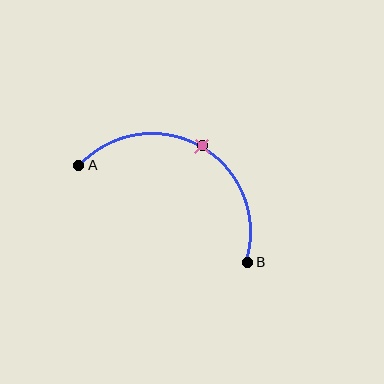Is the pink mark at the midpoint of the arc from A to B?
Yes. The pink mark lies on the arc at equal arc-length from both A and B — it is the arc midpoint.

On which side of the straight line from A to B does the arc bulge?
The arc bulges above the straight line connecting A and B.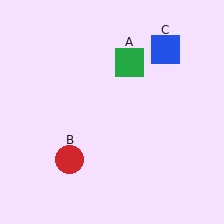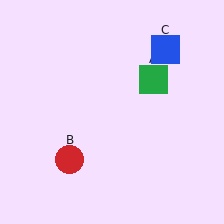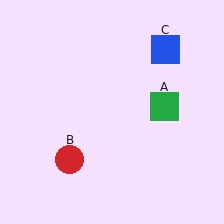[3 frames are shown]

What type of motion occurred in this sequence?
The green square (object A) rotated clockwise around the center of the scene.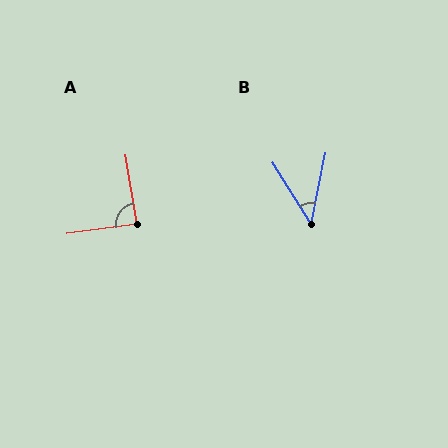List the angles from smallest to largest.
B (44°), A (88°).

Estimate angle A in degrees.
Approximately 88 degrees.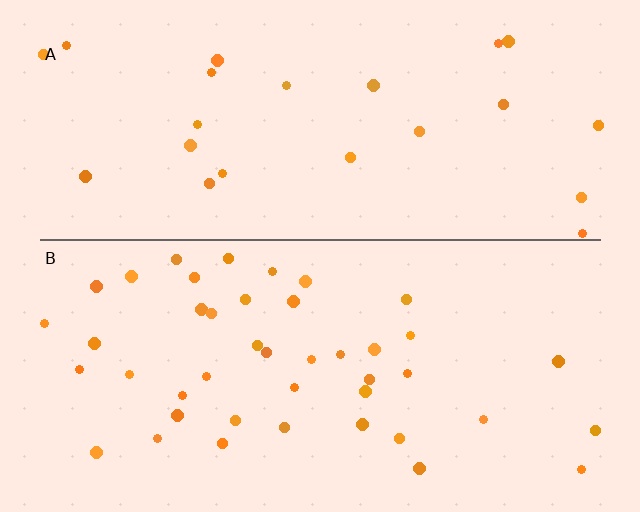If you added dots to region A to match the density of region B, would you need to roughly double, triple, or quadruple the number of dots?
Approximately double.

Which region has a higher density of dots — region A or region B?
B (the bottom).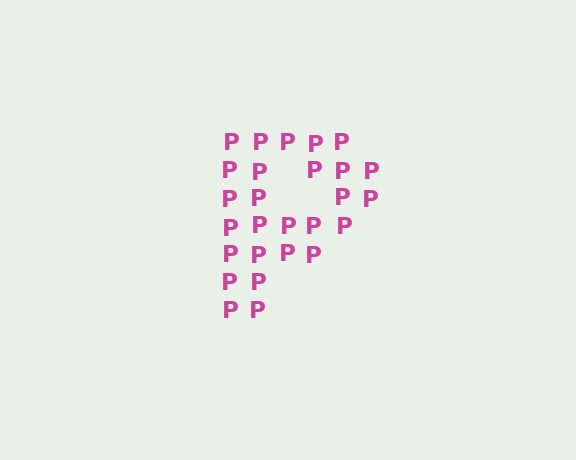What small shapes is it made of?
It is made of small letter P's.